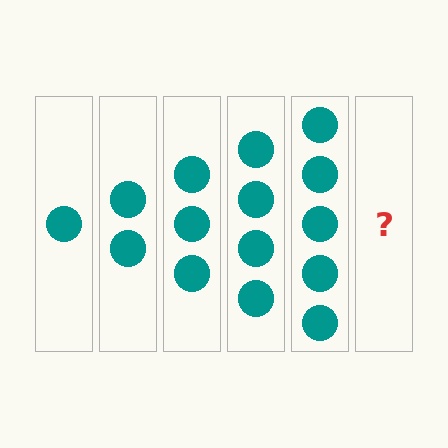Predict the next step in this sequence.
The next step is 6 circles.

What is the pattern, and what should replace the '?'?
The pattern is that each step adds one more circle. The '?' should be 6 circles.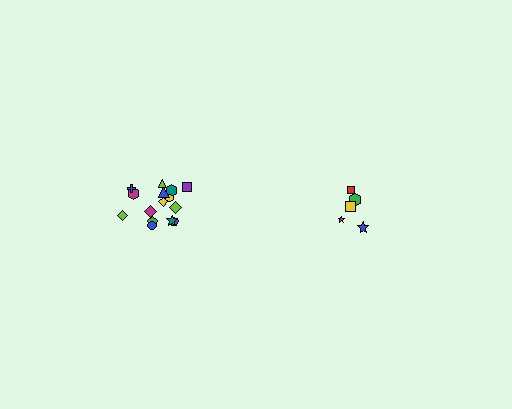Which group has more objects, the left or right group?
The left group.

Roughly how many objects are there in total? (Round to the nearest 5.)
Roughly 20 objects in total.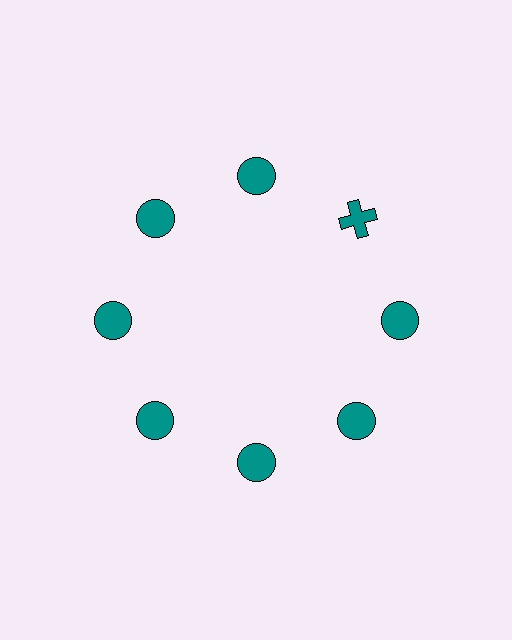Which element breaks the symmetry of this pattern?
The teal cross at roughly the 2 o'clock position breaks the symmetry. All other shapes are teal circles.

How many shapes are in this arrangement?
There are 8 shapes arranged in a ring pattern.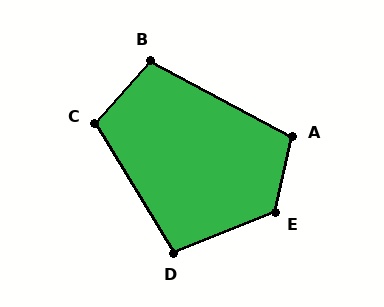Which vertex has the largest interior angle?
E, at approximately 125 degrees.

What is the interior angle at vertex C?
Approximately 107 degrees (obtuse).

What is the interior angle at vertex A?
Approximately 105 degrees (obtuse).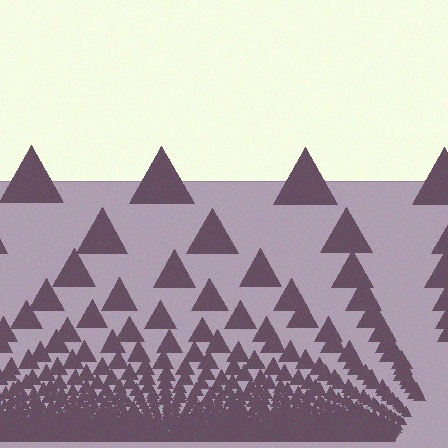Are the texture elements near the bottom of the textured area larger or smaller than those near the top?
Smaller. The gradient is inverted — elements near the bottom are smaller and denser.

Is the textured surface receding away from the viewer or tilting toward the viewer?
The surface appears to tilt toward the viewer. Texture elements get larger and sparser toward the top.